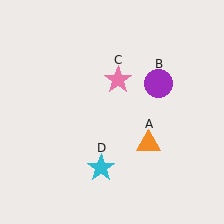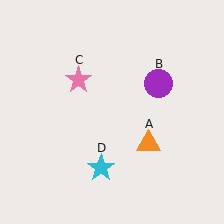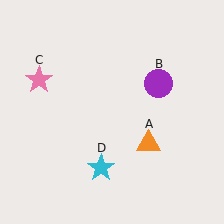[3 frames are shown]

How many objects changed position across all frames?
1 object changed position: pink star (object C).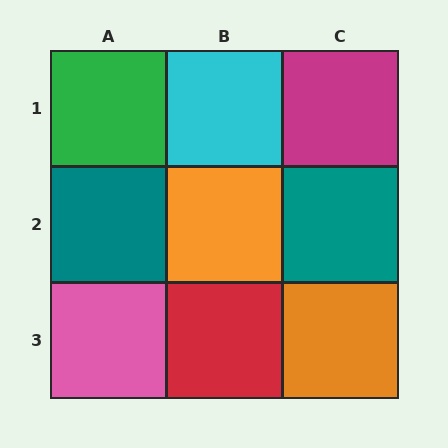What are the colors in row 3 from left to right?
Pink, red, orange.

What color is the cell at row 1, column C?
Magenta.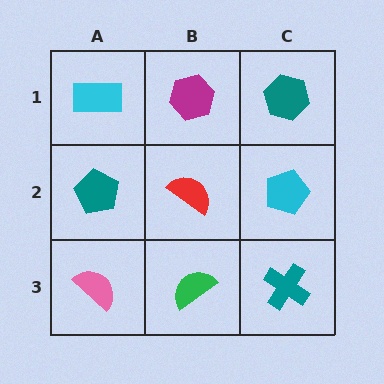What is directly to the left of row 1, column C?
A magenta hexagon.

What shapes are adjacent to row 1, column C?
A cyan pentagon (row 2, column C), a magenta hexagon (row 1, column B).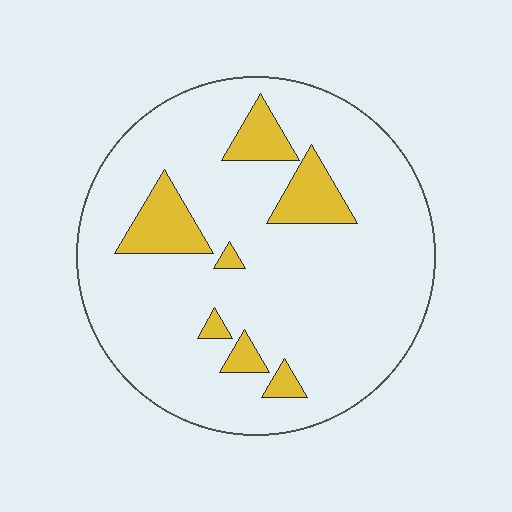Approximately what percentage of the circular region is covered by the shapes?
Approximately 15%.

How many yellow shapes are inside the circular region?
7.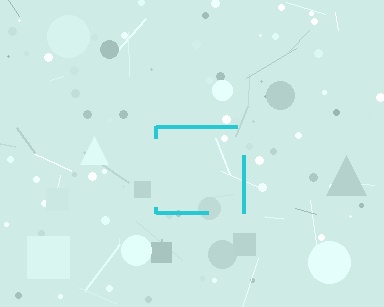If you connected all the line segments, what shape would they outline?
They would outline a square.